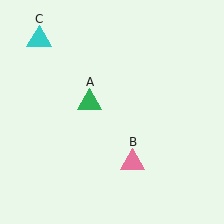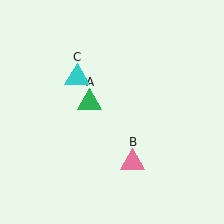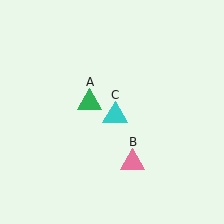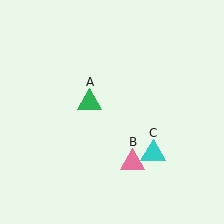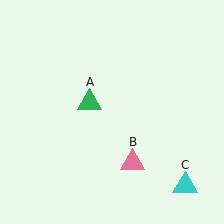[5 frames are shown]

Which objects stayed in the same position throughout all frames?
Green triangle (object A) and pink triangle (object B) remained stationary.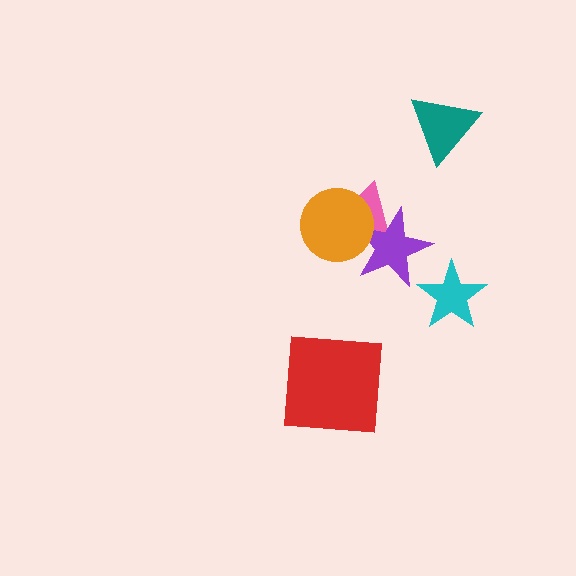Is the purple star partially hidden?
Yes, it is partially covered by another shape.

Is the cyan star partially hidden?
No, no other shape covers it.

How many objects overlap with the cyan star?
0 objects overlap with the cyan star.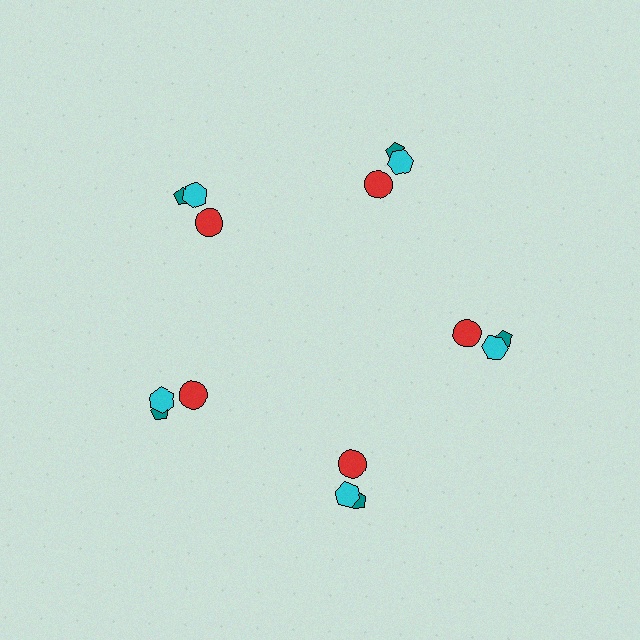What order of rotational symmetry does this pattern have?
This pattern has 5-fold rotational symmetry.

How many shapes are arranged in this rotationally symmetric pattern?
There are 15 shapes, arranged in 5 groups of 3.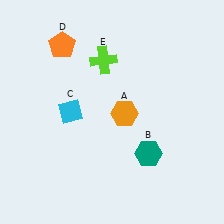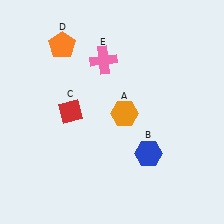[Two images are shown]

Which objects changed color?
B changed from teal to blue. C changed from cyan to red. E changed from lime to pink.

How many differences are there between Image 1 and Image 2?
There are 3 differences between the two images.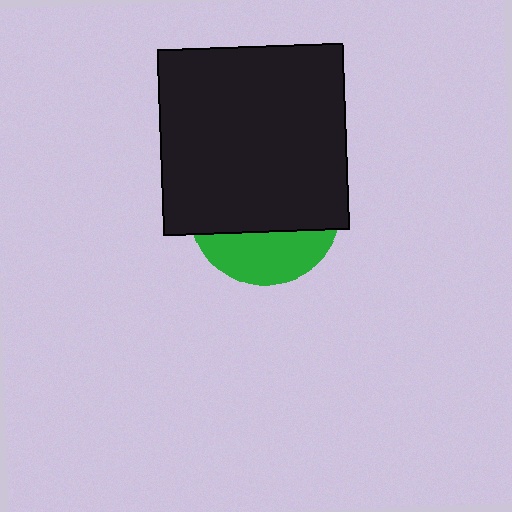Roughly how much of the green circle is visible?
A small part of it is visible (roughly 31%).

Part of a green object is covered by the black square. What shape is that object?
It is a circle.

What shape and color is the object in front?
The object in front is a black square.